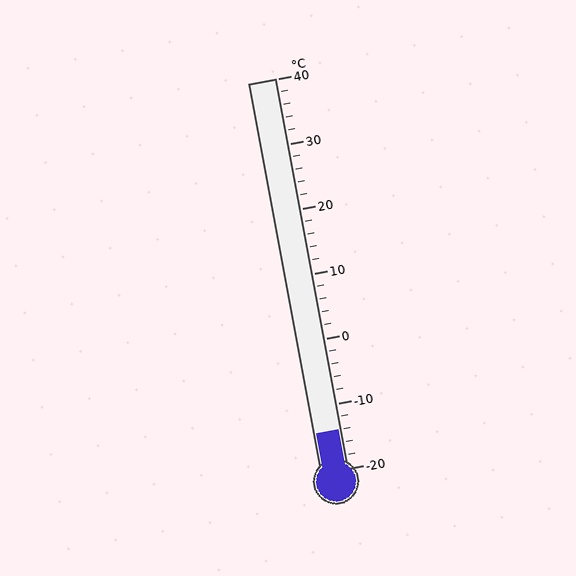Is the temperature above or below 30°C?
The temperature is below 30°C.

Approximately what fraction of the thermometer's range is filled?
The thermometer is filled to approximately 10% of its range.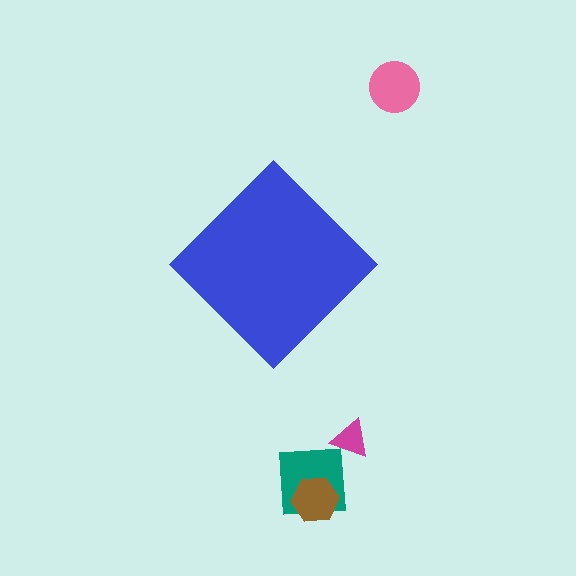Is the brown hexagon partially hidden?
No, the brown hexagon is fully visible.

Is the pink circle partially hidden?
No, the pink circle is fully visible.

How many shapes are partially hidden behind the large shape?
0 shapes are partially hidden.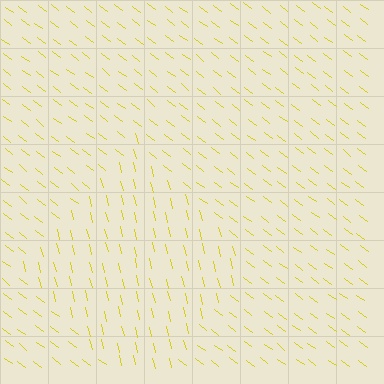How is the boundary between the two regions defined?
The boundary is defined purely by a change in line orientation (approximately 40 degrees difference). All lines are the same color and thickness.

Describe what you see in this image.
The image is filled with small yellow line segments. A diamond region in the image has lines oriented differently from the surrounding lines, creating a visible texture boundary.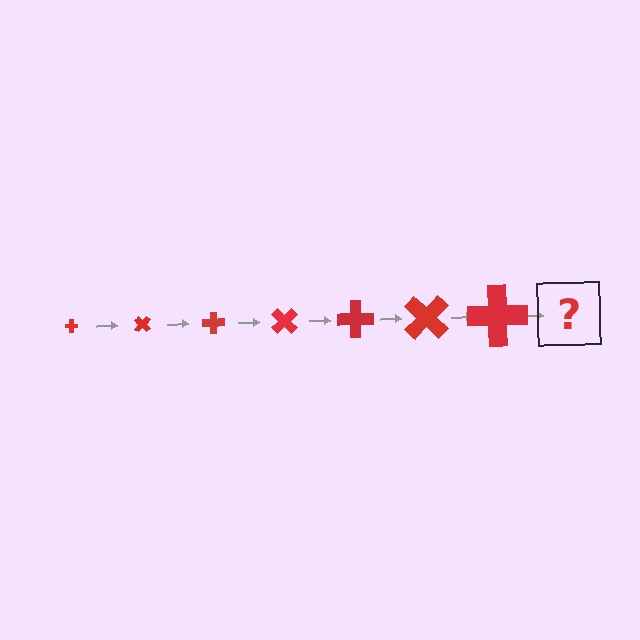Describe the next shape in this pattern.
It should be a cross, larger than the previous one and rotated 315 degrees from the start.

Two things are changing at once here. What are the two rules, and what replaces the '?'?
The two rules are that the cross grows larger each step and it rotates 45 degrees each step. The '?' should be a cross, larger than the previous one and rotated 315 degrees from the start.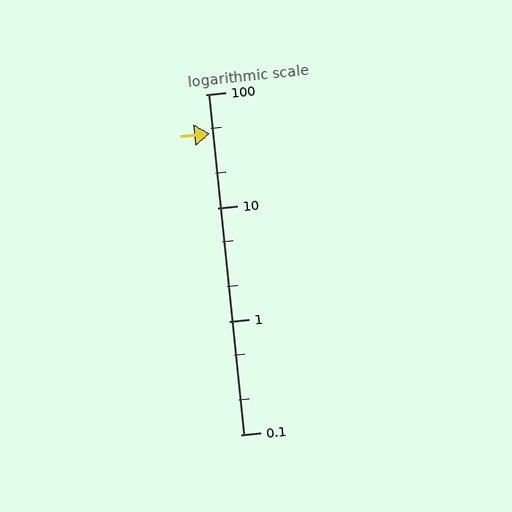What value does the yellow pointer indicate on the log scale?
The pointer indicates approximately 45.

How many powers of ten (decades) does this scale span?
The scale spans 3 decades, from 0.1 to 100.